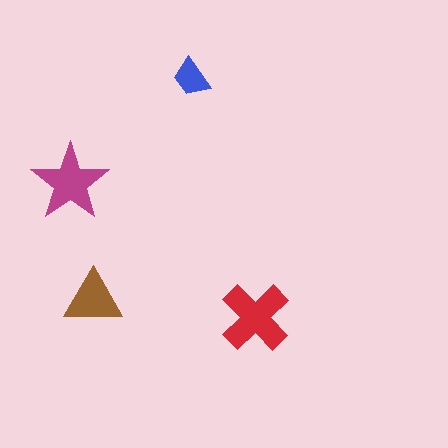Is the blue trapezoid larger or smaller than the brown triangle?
Smaller.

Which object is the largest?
The red cross.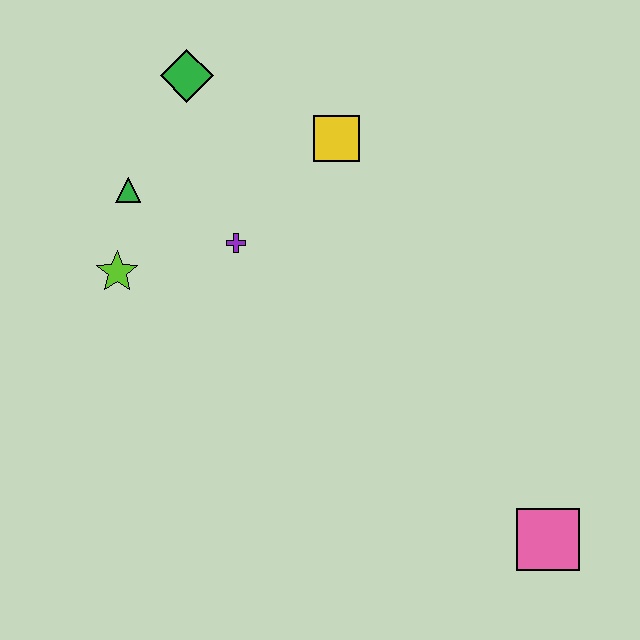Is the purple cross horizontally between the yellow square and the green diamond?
Yes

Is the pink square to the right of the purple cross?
Yes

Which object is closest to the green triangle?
The lime star is closest to the green triangle.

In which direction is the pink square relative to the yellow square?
The pink square is below the yellow square.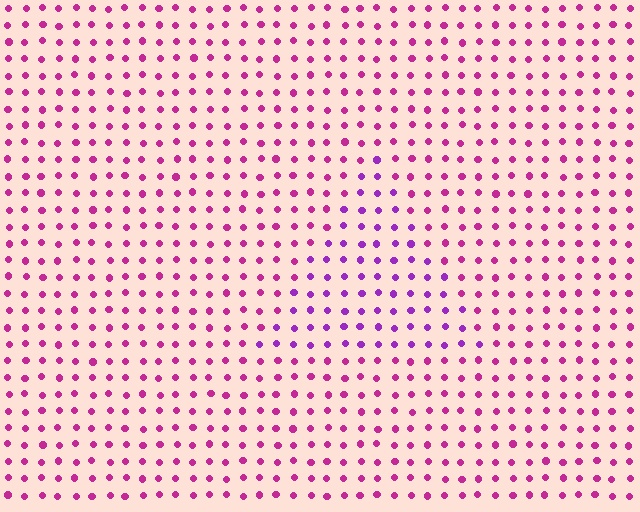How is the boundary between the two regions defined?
The boundary is defined purely by a slight shift in hue (about 33 degrees). Spacing, size, and orientation are identical on both sides.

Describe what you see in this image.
The image is filled with small magenta elements in a uniform arrangement. A triangle-shaped region is visible where the elements are tinted to a slightly different hue, forming a subtle color boundary.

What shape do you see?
I see a triangle.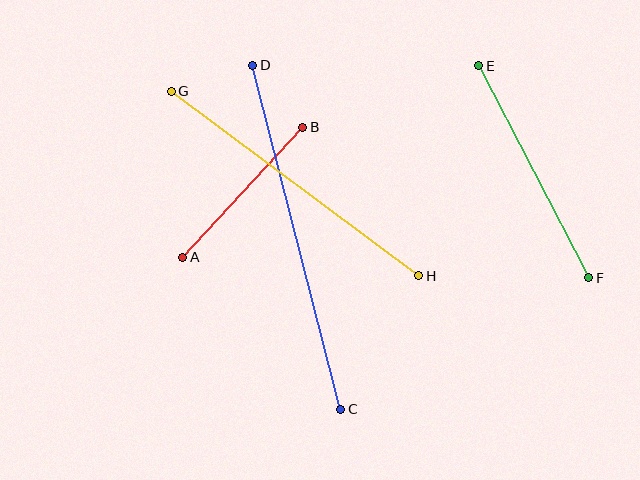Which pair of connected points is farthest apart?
Points C and D are farthest apart.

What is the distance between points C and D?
The distance is approximately 355 pixels.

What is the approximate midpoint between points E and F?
The midpoint is at approximately (534, 172) pixels.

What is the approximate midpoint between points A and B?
The midpoint is at approximately (243, 192) pixels.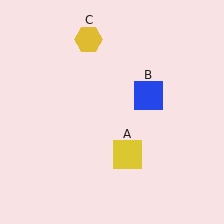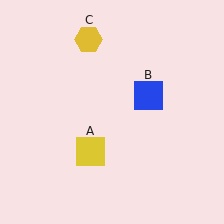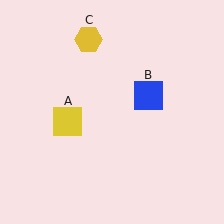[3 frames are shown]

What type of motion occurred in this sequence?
The yellow square (object A) rotated clockwise around the center of the scene.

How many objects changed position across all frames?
1 object changed position: yellow square (object A).